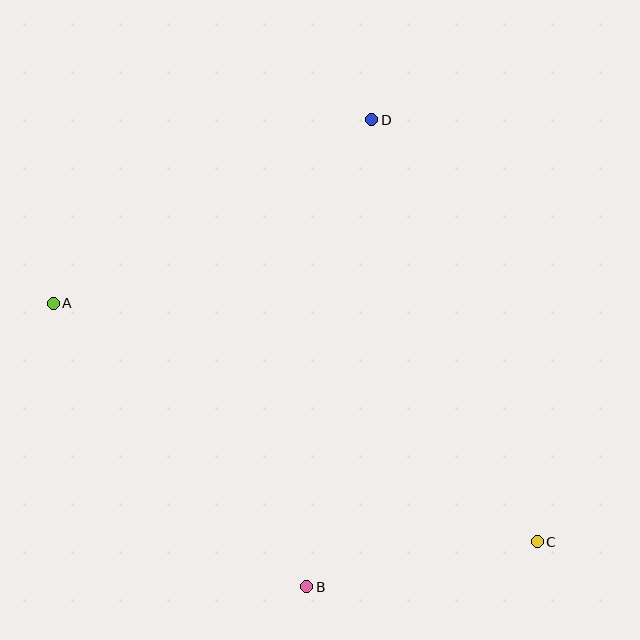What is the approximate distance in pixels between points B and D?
The distance between B and D is approximately 472 pixels.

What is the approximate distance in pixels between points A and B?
The distance between A and B is approximately 380 pixels.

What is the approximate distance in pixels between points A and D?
The distance between A and D is approximately 368 pixels.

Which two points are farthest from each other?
Points A and C are farthest from each other.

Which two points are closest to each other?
Points B and C are closest to each other.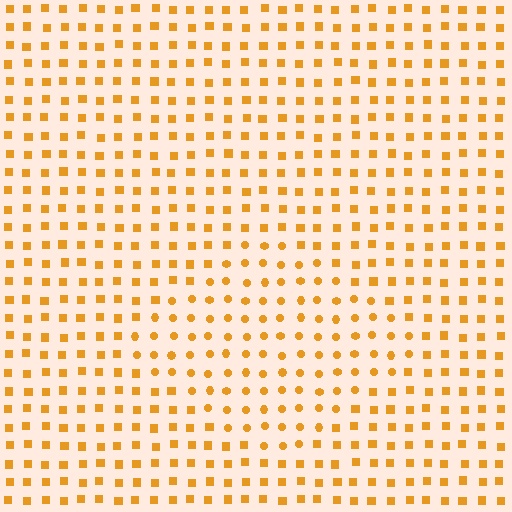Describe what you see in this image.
The image is filled with small orange elements arranged in a uniform grid. A diamond-shaped region contains circles, while the surrounding area contains squares. The boundary is defined purely by the change in element shape.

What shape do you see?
I see a diamond.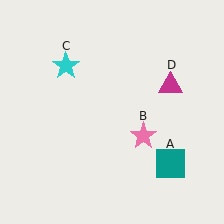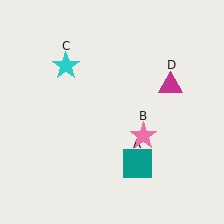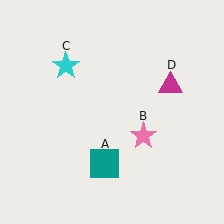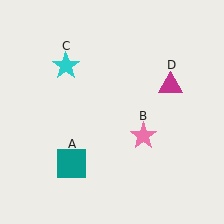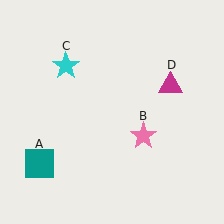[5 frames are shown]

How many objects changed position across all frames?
1 object changed position: teal square (object A).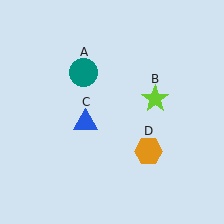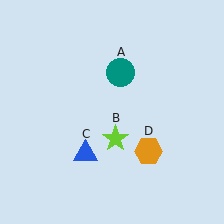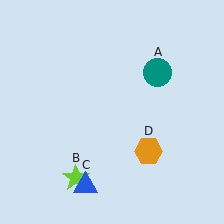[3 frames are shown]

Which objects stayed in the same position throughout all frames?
Orange hexagon (object D) remained stationary.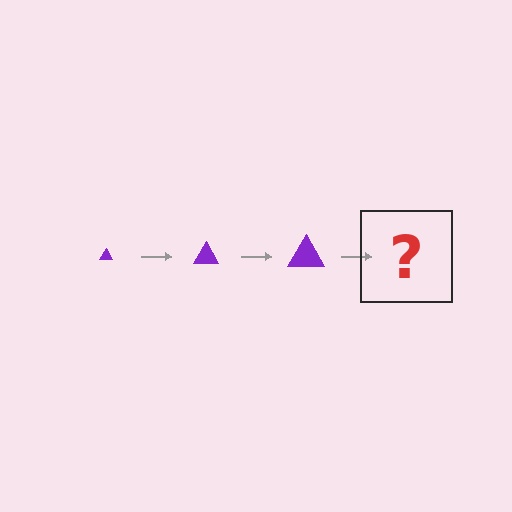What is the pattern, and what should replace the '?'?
The pattern is that the triangle gets progressively larger each step. The '?' should be a purple triangle, larger than the previous one.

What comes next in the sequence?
The next element should be a purple triangle, larger than the previous one.